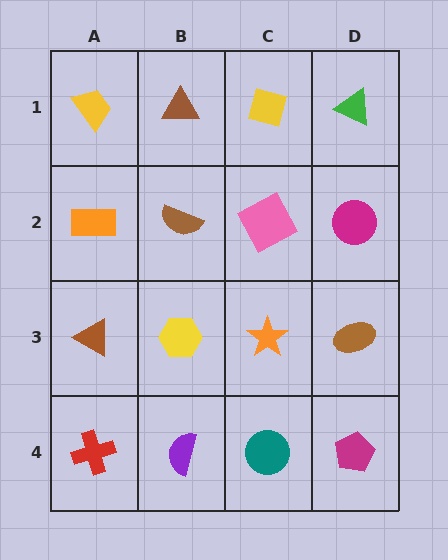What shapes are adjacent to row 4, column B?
A yellow hexagon (row 3, column B), a red cross (row 4, column A), a teal circle (row 4, column C).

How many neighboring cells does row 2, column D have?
3.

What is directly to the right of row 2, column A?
A brown semicircle.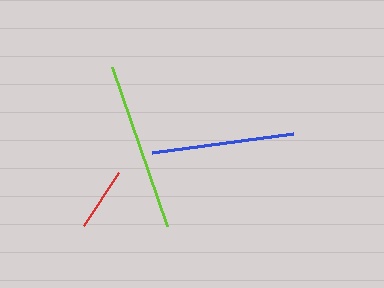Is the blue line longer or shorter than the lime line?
The lime line is longer than the blue line.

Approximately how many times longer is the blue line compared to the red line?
The blue line is approximately 2.2 times the length of the red line.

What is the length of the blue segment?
The blue segment is approximately 142 pixels long.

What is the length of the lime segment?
The lime segment is approximately 168 pixels long.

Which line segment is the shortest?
The red line is the shortest at approximately 64 pixels.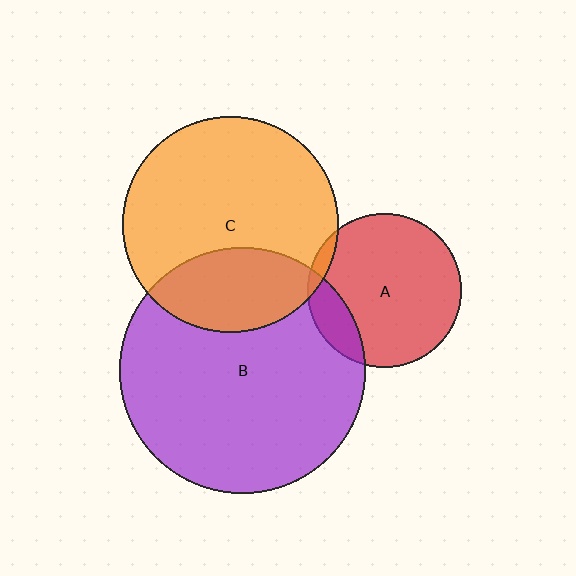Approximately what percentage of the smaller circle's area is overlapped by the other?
Approximately 15%.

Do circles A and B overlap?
Yes.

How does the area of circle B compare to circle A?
Approximately 2.5 times.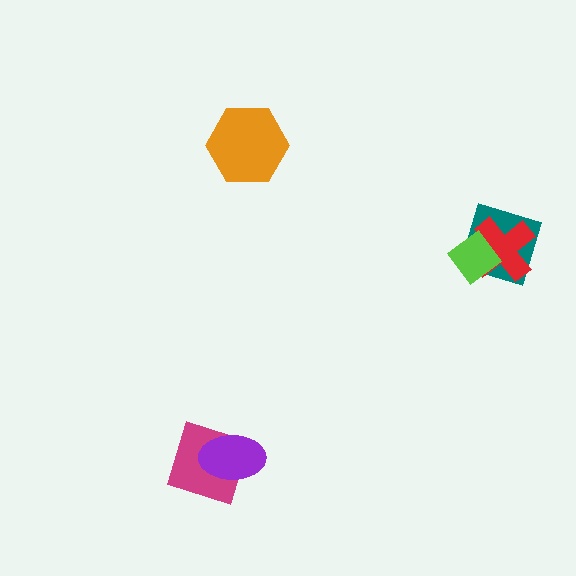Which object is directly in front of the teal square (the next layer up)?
The red cross is directly in front of the teal square.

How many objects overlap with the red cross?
2 objects overlap with the red cross.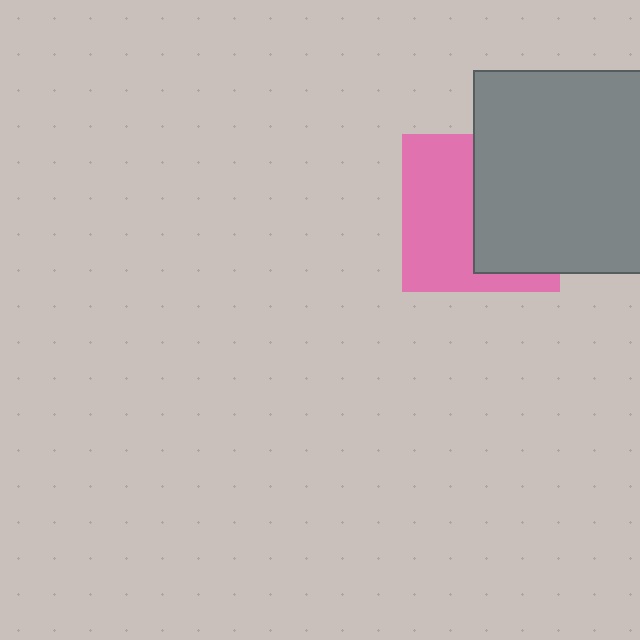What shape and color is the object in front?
The object in front is a gray square.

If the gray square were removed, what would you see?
You would see the complete pink square.